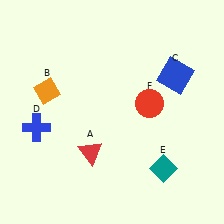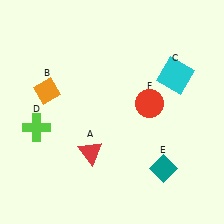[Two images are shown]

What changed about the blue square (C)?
In Image 1, C is blue. In Image 2, it changed to cyan.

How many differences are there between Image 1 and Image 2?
There are 2 differences between the two images.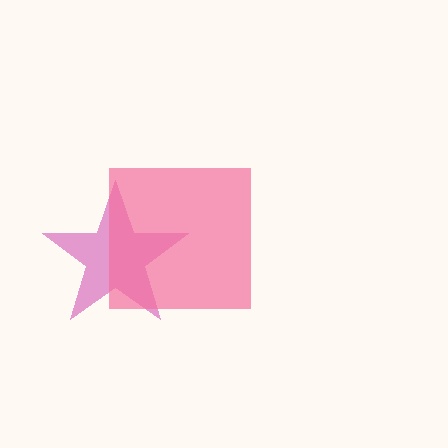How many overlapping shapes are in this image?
There are 2 overlapping shapes in the image.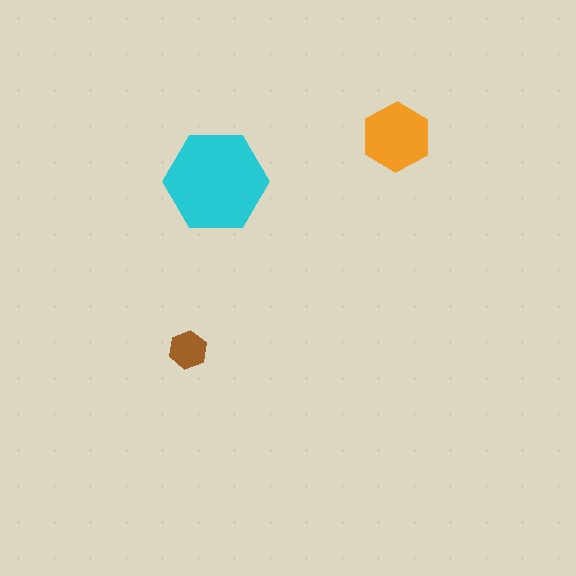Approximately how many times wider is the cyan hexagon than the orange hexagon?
About 1.5 times wider.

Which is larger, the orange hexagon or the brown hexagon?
The orange one.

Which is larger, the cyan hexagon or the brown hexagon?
The cyan one.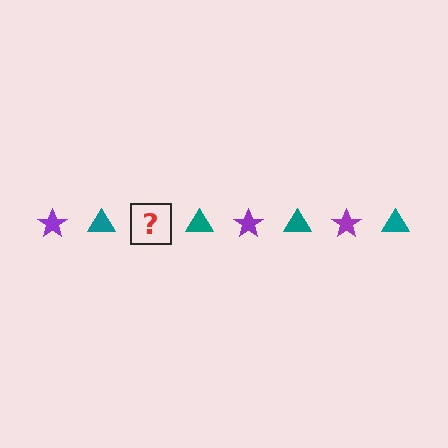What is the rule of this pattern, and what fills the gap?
The rule is that the pattern alternates between purple star and teal triangle. The gap should be filled with a purple star.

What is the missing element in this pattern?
The missing element is a purple star.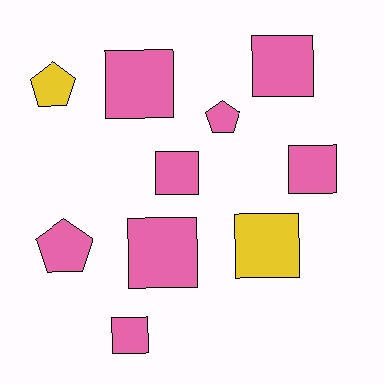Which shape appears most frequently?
Square, with 7 objects.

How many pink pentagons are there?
There are 2 pink pentagons.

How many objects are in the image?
There are 10 objects.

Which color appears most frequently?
Pink, with 8 objects.